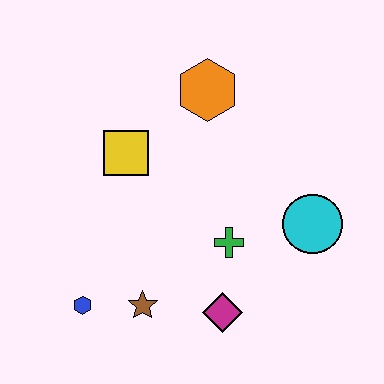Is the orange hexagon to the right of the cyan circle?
No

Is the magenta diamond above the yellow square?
No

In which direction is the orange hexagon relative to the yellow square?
The orange hexagon is to the right of the yellow square.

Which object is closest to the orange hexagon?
The yellow square is closest to the orange hexagon.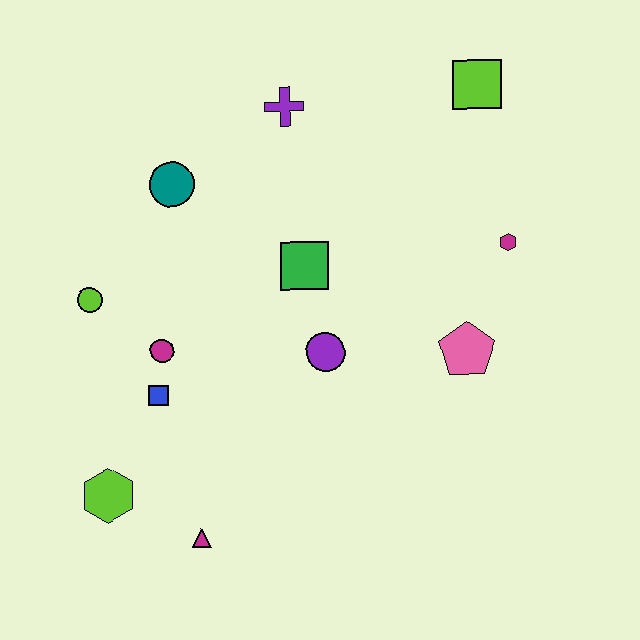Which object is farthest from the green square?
The lime hexagon is farthest from the green square.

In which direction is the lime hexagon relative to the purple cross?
The lime hexagon is below the purple cross.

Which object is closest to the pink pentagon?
The magenta hexagon is closest to the pink pentagon.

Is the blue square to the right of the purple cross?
No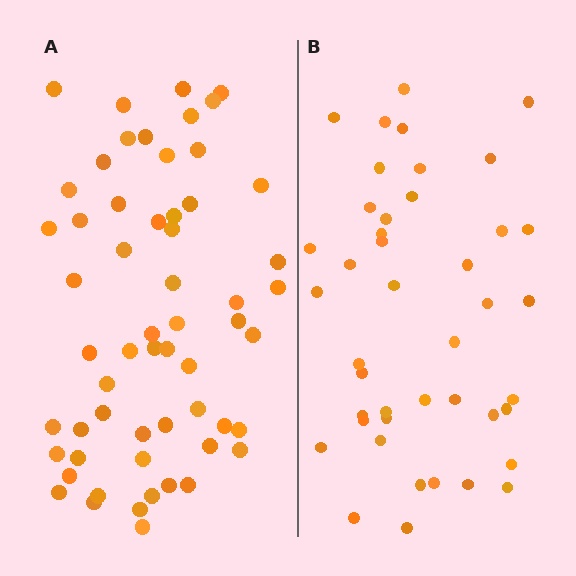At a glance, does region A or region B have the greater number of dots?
Region A (the left region) has more dots.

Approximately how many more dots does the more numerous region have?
Region A has approximately 15 more dots than region B.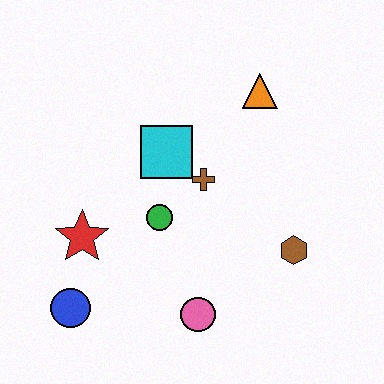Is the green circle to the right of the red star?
Yes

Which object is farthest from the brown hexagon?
The blue circle is farthest from the brown hexagon.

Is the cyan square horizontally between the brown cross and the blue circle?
Yes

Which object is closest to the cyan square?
The brown cross is closest to the cyan square.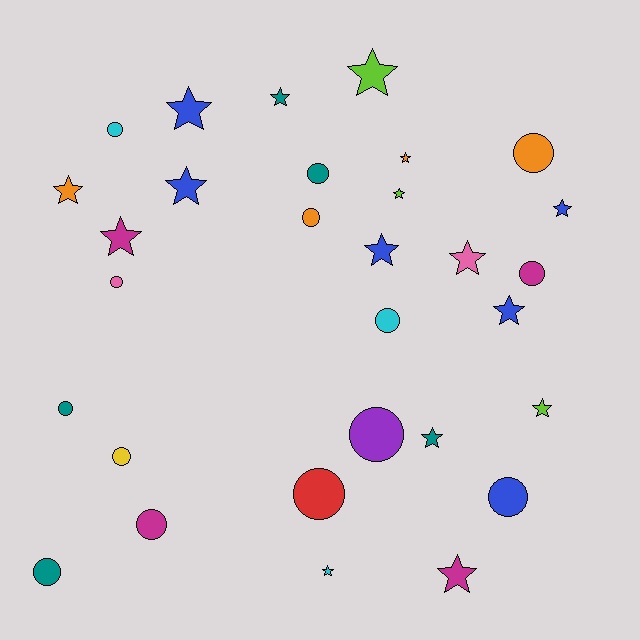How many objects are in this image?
There are 30 objects.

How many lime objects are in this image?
There are 3 lime objects.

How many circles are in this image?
There are 14 circles.